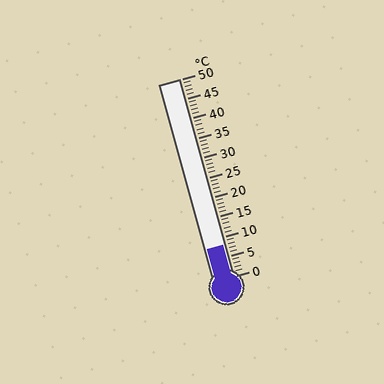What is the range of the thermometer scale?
The thermometer scale ranges from 0°C to 50°C.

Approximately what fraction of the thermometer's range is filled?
The thermometer is filled to approximately 15% of its range.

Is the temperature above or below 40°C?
The temperature is below 40°C.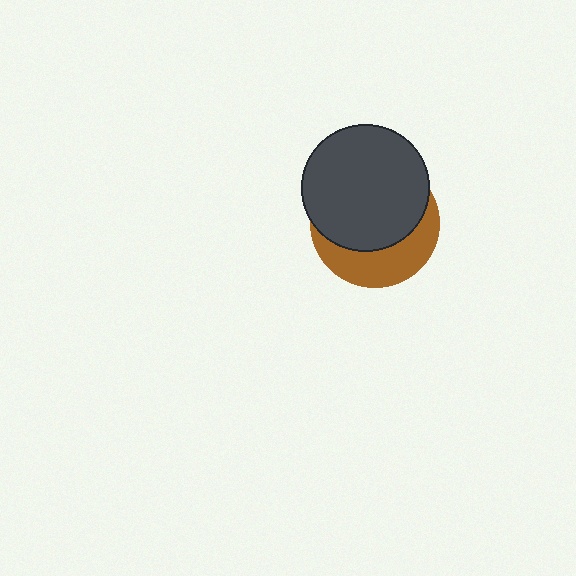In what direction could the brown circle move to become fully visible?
The brown circle could move down. That would shift it out from behind the dark gray circle entirely.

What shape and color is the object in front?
The object in front is a dark gray circle.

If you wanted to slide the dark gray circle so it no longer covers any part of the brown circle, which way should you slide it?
Slide it up — that is the most direct way to separate the two shapes.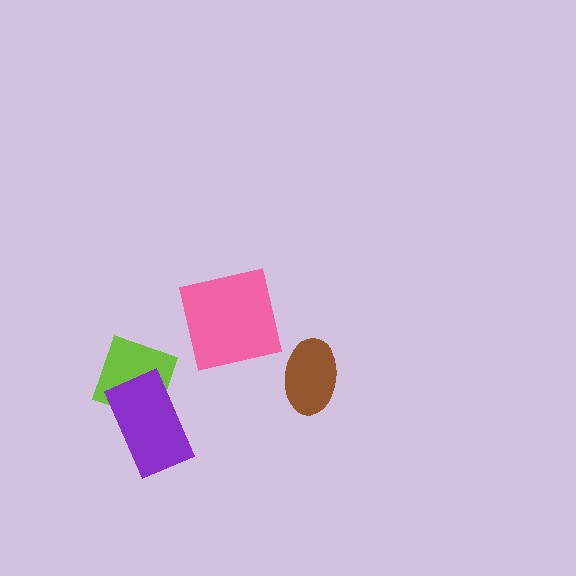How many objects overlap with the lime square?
1 object overlaps with the lime square.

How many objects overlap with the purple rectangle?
1 object overlaps with the purple rectangle.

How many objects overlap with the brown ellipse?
0 objects overlap with the brown ellipse.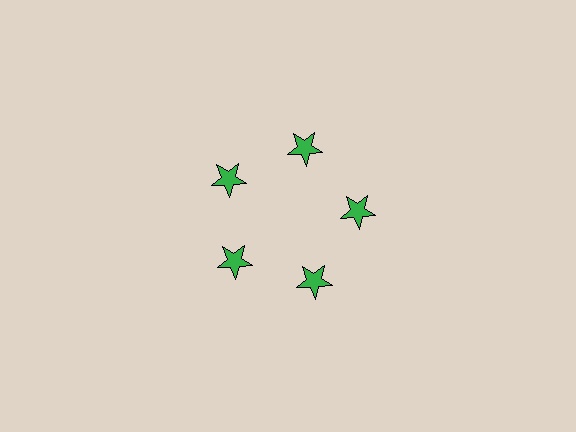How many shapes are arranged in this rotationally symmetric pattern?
There are 5 shapes, arranged in 5 groups of 1.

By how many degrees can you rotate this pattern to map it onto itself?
The pattern maps onto itself every 72 degrees of rotation.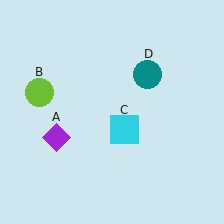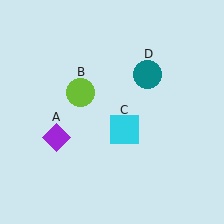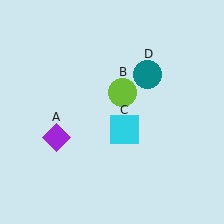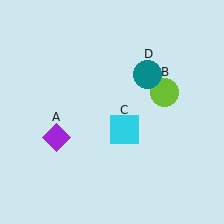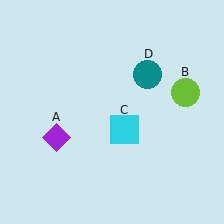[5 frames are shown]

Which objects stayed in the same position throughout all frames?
Purple diamond (object A) and cyan square (object C) and teal circle (object D) remained stationary.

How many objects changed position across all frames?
1 object changed position: lime circle (object B).